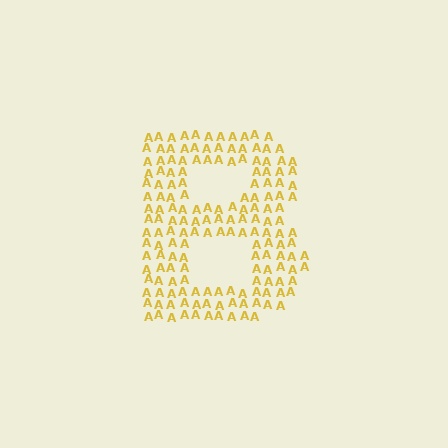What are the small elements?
The small elements are letter A's.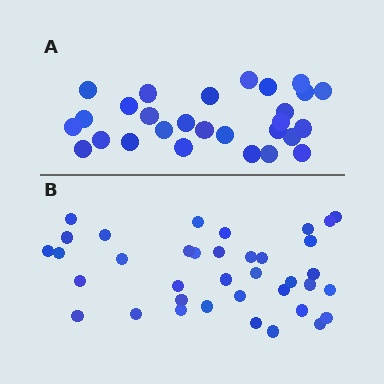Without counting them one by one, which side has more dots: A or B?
Region B (the bottom region) has more dots.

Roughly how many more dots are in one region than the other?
Region B has roughly 8 or so more dots than region A.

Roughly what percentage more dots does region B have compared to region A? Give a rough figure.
About 30% more.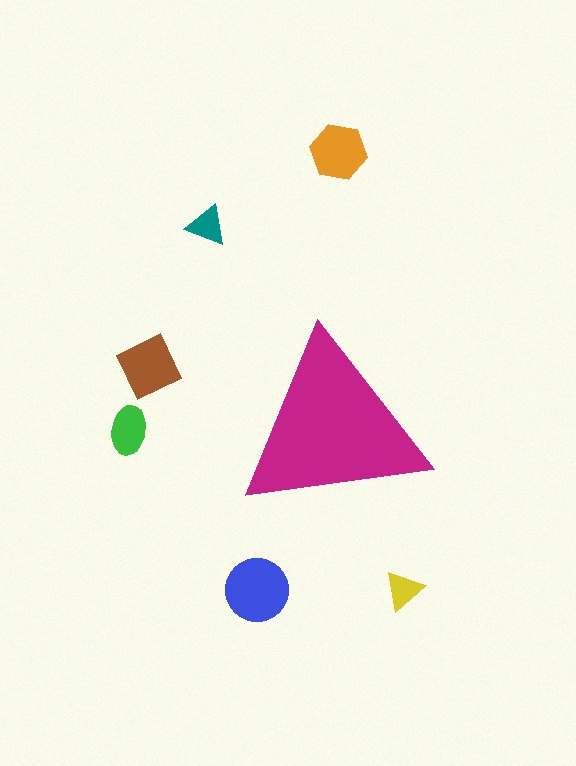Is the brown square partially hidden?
No, the brown square is fully visible.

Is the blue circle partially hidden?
No, the blue circle is fully visible.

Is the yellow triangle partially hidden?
No, the yellow triangle is fully visible.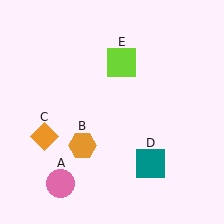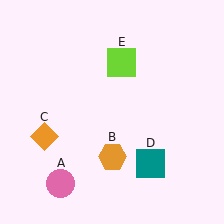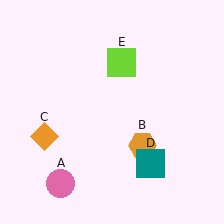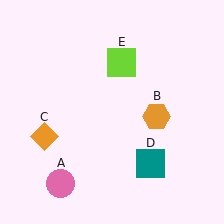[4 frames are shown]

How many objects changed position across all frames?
1 object changed position: orange hexagon (object B).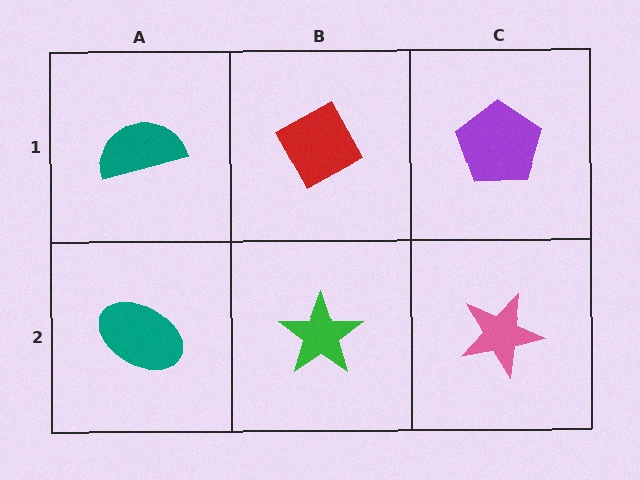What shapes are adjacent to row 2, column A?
A teal semicircle (row 1, column A), a green star (row 2, column B).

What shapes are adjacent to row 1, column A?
A teal ellipse (row 2, column A), a red diamond (row 1, column B).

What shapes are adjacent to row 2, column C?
A purple pentagon (row 1, column C), a green star (row 2, column B).